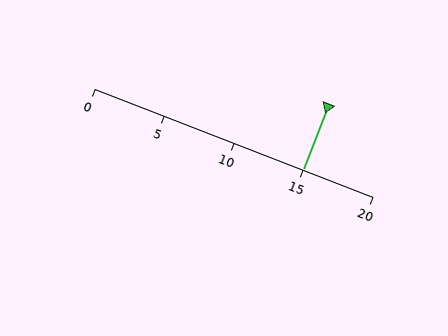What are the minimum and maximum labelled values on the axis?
The axis runs from 0 to 20.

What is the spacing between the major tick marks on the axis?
The major ticks are spaced 5 apart.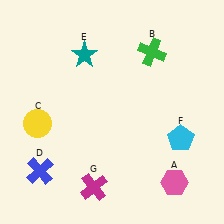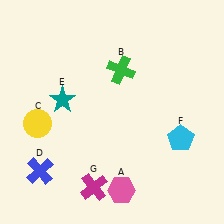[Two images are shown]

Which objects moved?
The objects that moved are: the pink hexagon (A), the green cross (B), the teal star (E).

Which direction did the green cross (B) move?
The green cross (B) moved left.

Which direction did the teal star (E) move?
The teal star (E) moved down.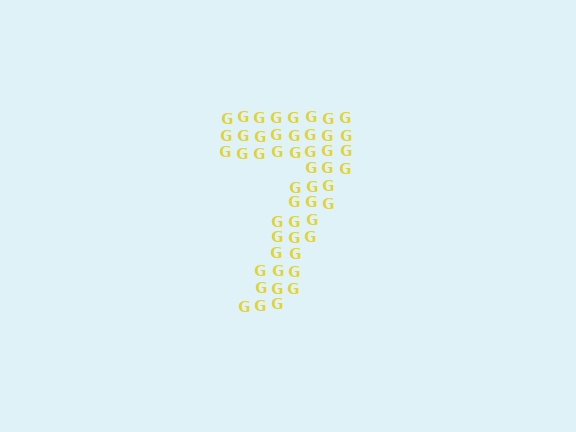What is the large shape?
The large shape is the digit 7.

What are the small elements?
The small elements are letter G's.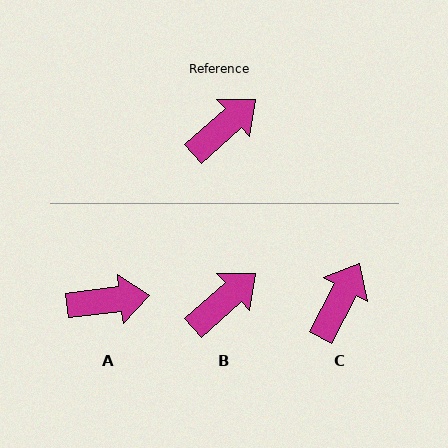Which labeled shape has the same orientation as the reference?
B.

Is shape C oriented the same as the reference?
No, it is off by about 21 degrees.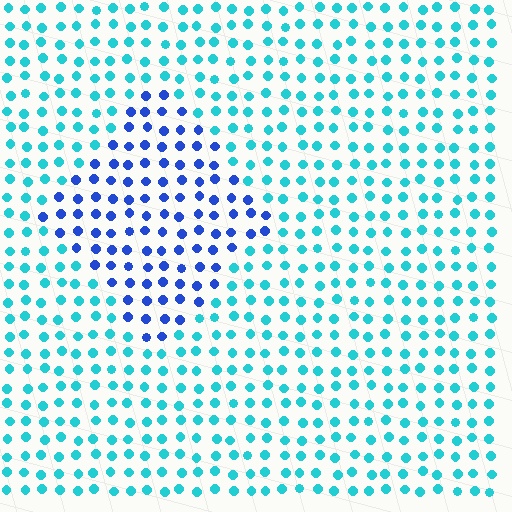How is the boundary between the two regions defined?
The boundary is defined purely by a slight shift in hue (about 45 degrees). Spacing, size, and orientation are identical on both sides.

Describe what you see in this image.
The image is filled with small cyan elements in a uniform arrangement. A diamond-shaped region is visible where the elements are tinted to a slightly different hue, forming a subtle color boundary.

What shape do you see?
I see a diamond.